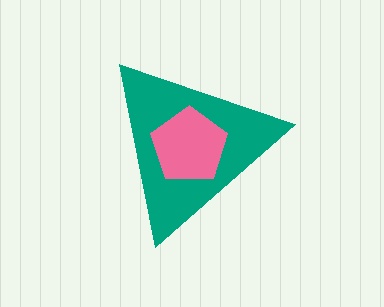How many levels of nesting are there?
2.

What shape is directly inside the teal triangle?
The pink pentagon.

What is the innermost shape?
The pink pentagon.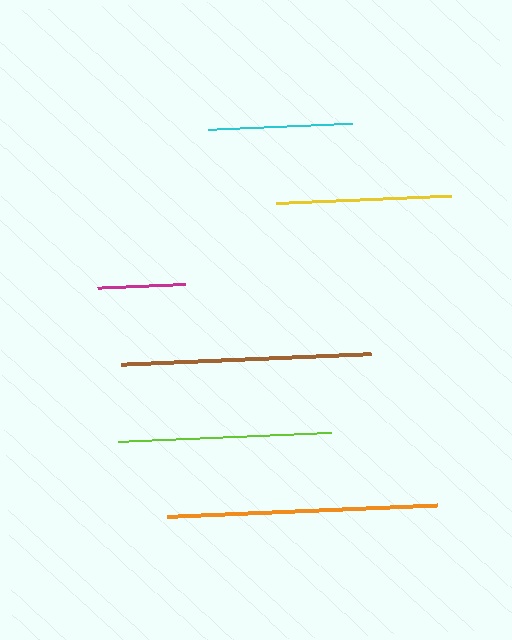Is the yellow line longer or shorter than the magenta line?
The yellow line is longer than the magenta line.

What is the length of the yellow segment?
The yellow segment is approximately 175 pixels long.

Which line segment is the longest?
The orange line is the longest at approximately 270 pixels.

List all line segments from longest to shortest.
From longest to shortest: orange, brown, lime, yellow, cyan, magenta.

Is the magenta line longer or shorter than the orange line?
The orange line is longer than the magenta line.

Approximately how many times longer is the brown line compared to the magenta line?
The brown line is approximately 2.8 times the length of the magenta line.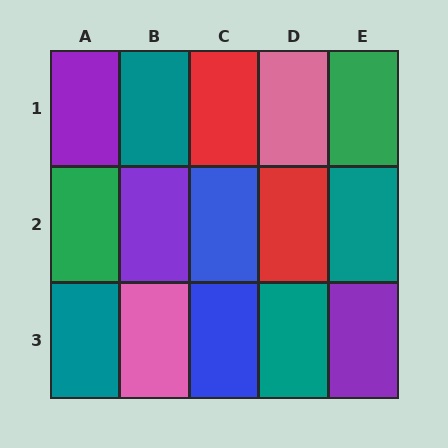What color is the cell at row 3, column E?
Purple.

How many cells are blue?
2 cells are blue.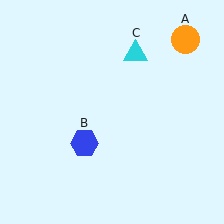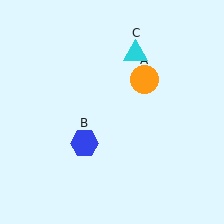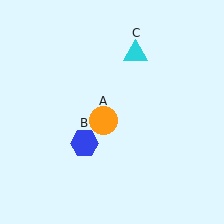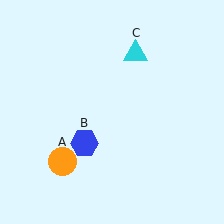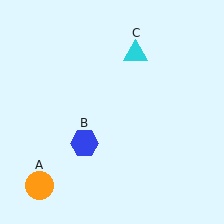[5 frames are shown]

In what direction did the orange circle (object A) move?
The orange circle (object A) moved down and to the left.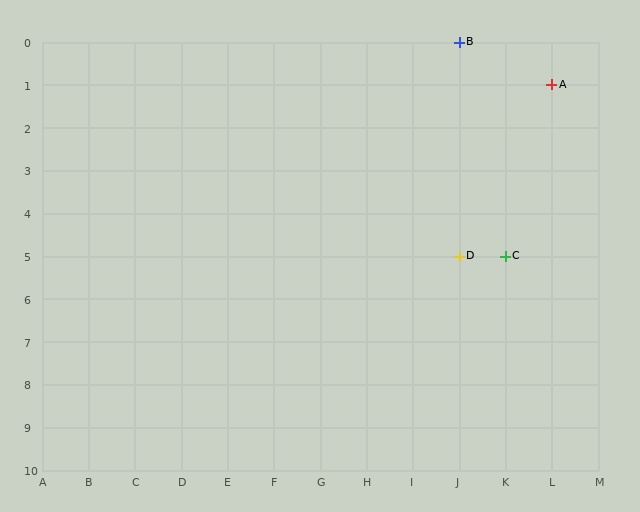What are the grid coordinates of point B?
Point B is at grid coordinates (J, 0).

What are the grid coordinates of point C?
Point C is at grid coordinates (K, 5).